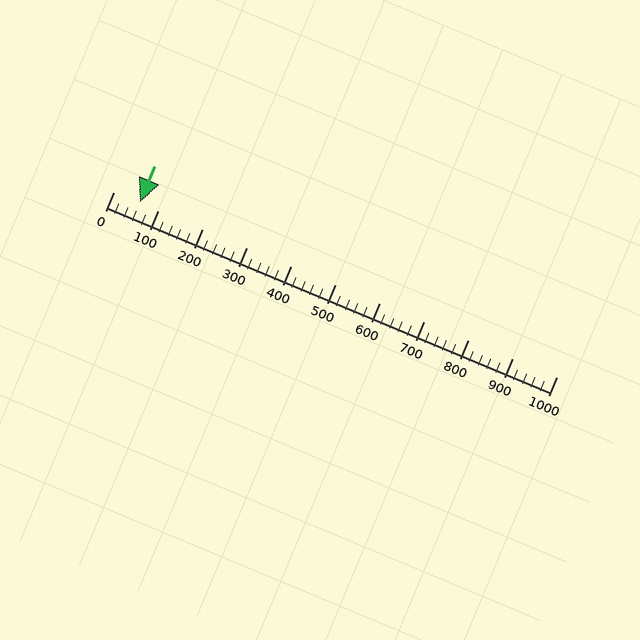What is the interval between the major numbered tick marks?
The major tick marks are spaced 100 units apart.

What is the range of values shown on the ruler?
The ruler shows values from 0 to 1000.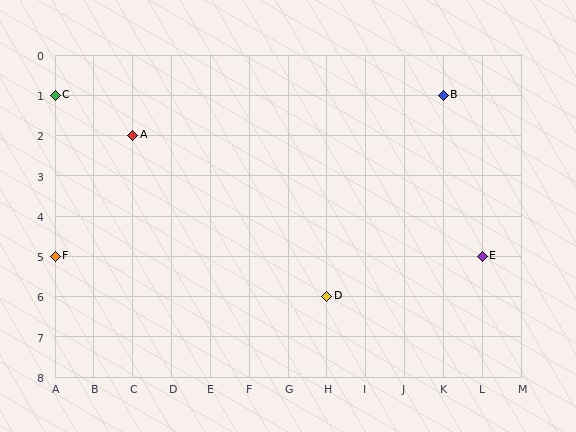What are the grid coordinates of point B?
Point B is at grid coordinates (K, 1).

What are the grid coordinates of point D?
Point D is at grid coordinates (H, 6).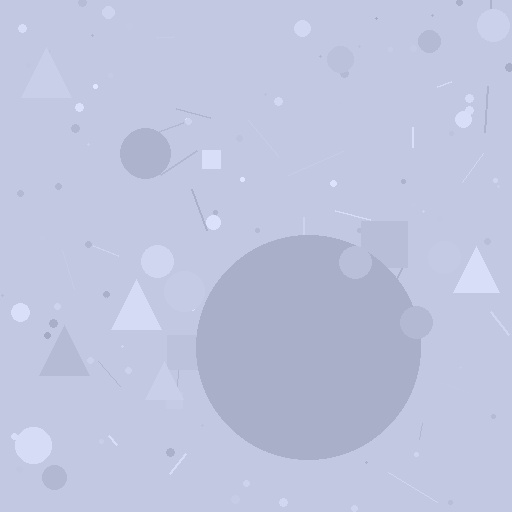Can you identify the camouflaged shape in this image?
The camouflaged shape is a circle.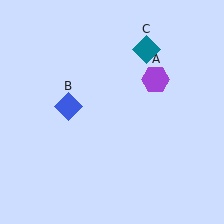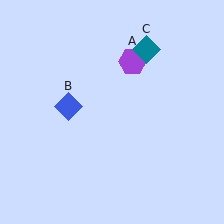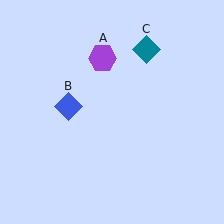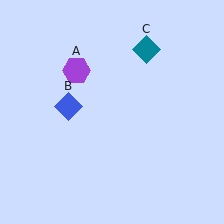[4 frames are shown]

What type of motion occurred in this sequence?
The purple hexagon (object A) rotated counterclockwise around the center of the scene.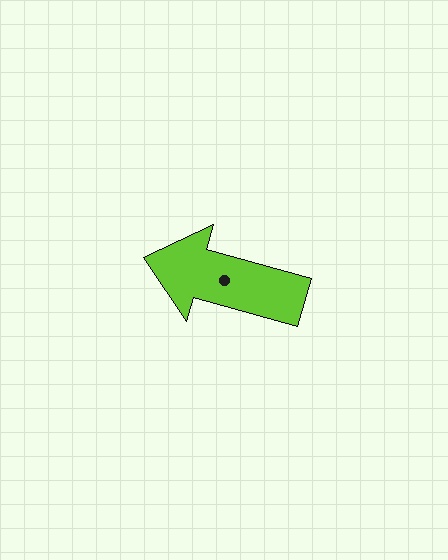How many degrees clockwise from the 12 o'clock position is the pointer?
Approximately 286 degrees.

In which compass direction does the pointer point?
West.